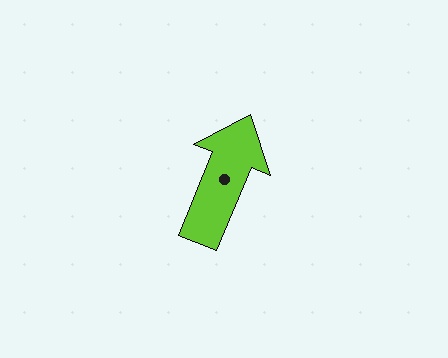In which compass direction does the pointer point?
North.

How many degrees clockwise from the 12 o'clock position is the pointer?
Approximately 22 degrees.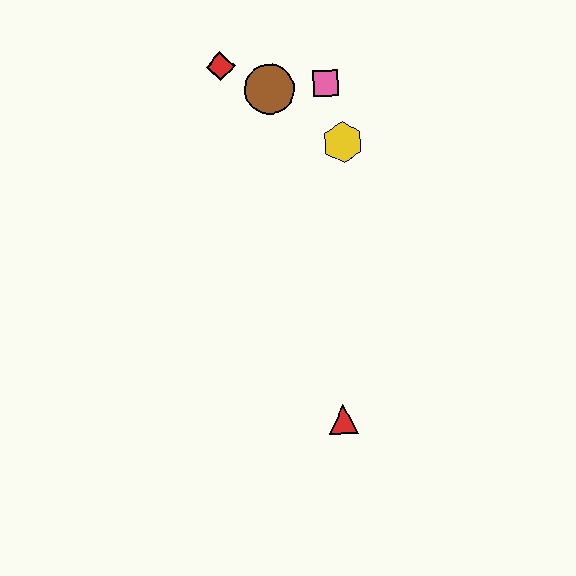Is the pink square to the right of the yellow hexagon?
No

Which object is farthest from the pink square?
The red triangle is farthest from the pink square.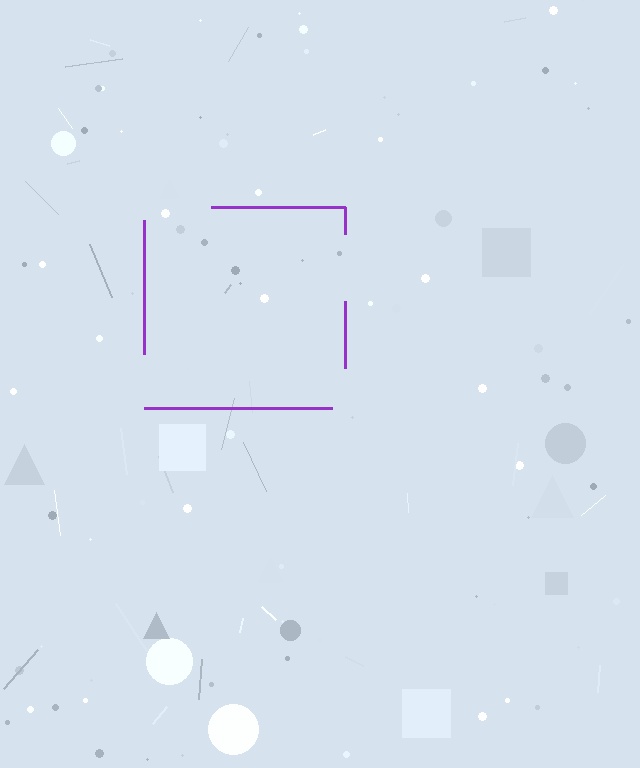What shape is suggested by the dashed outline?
The dashed outline suggests a square.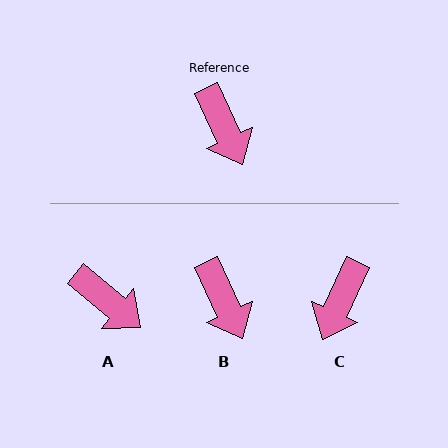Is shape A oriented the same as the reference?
No, it is off by about 25 degrees.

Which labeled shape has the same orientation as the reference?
B.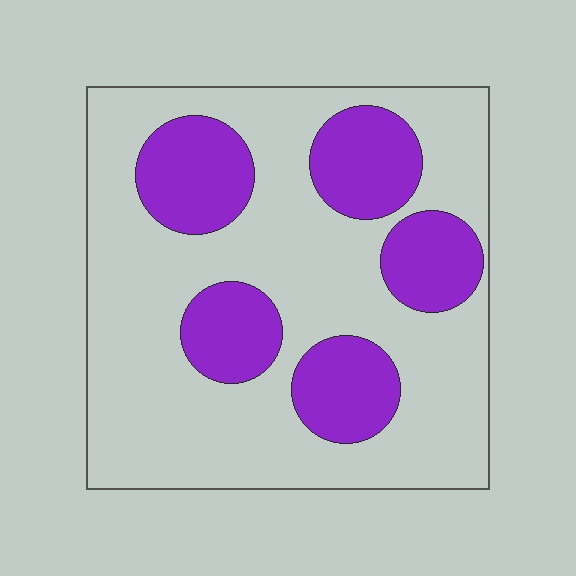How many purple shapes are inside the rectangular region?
5.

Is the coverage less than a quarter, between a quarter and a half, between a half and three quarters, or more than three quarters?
Between a quarter and a half.